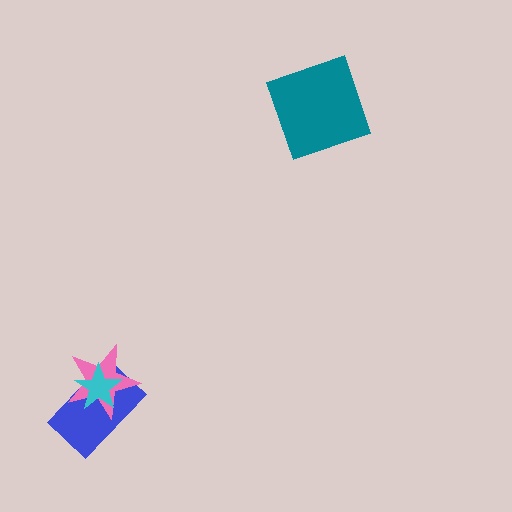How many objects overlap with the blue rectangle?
2 objects overlap with the blue rectangle.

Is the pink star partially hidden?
Yes, it is partially covered by another shape.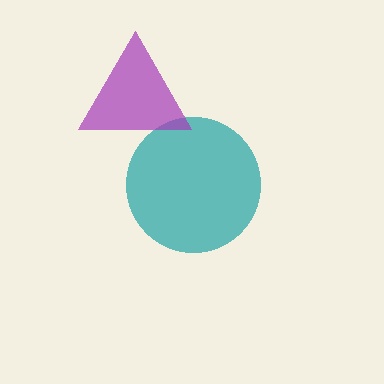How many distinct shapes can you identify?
There are 2 distinct shapes: a teal circle, a purple triangle.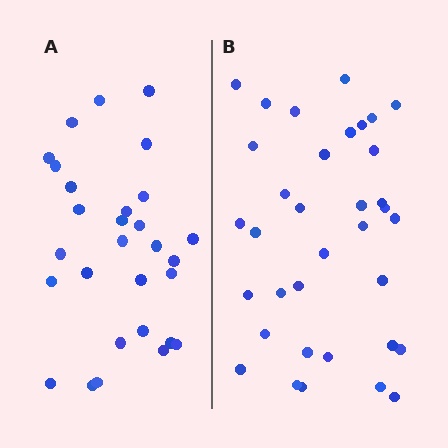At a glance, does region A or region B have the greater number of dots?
Region B (the right region) has more dots.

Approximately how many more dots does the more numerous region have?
Region B has about 6 more dots than region A.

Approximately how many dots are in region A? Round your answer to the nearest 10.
About 30 dots. (The exact count is 29, which rounds to 30.)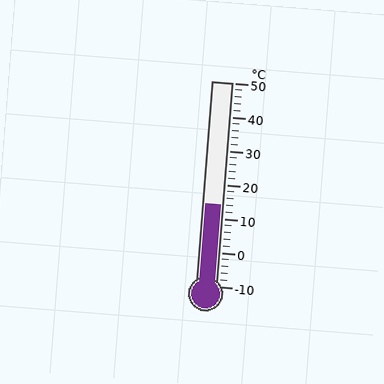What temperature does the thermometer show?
The thermometer shows approximately 14°C.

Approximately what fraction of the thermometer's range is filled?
The thermometer is filled to approximately 40% of its range.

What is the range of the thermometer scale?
The thermometer scale ranges from -10°C to 50°C.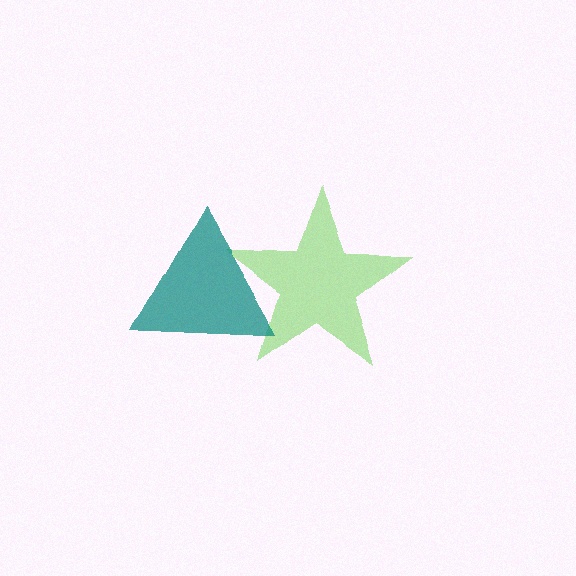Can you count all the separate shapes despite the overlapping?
Yes, there are 2 separate shapes.